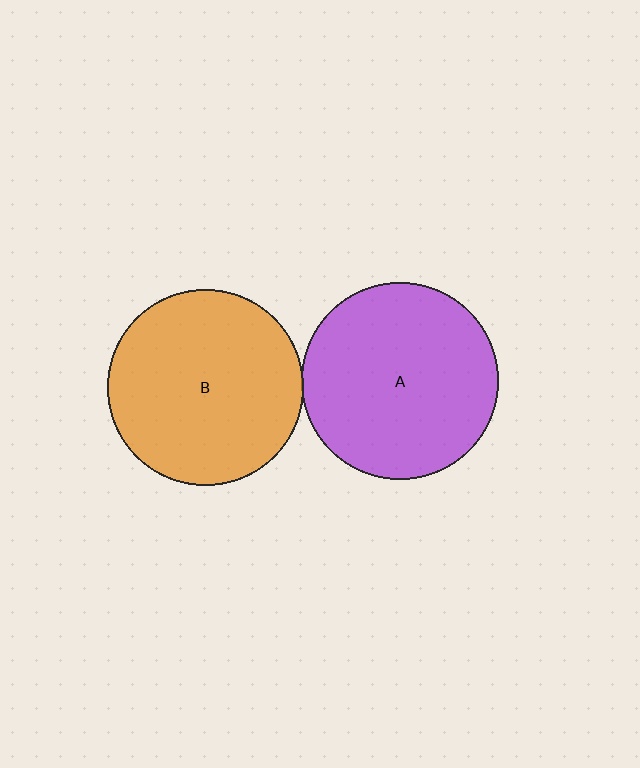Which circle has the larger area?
Circle A (purple).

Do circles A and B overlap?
Yes.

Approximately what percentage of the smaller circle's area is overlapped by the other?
Approximately 5%.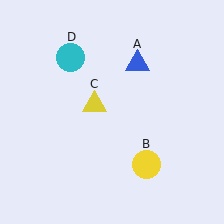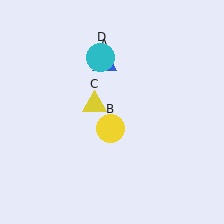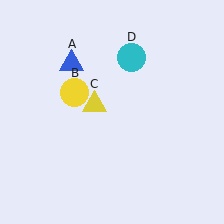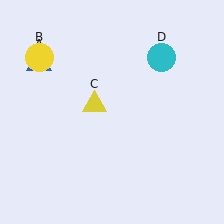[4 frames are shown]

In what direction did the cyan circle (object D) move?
The cyan circle (object D) moved right.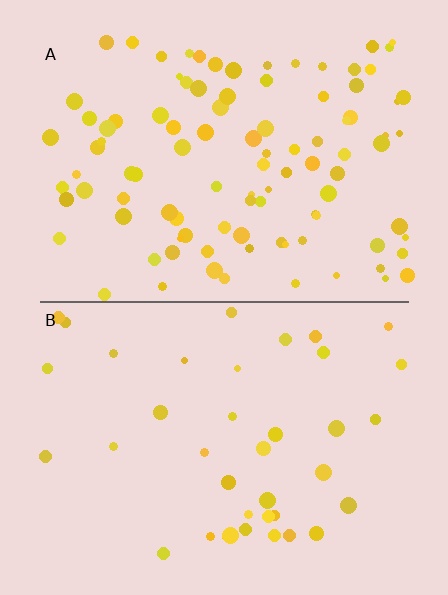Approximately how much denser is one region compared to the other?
Approximately 2.6× — region A over region B.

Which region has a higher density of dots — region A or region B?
A (the top).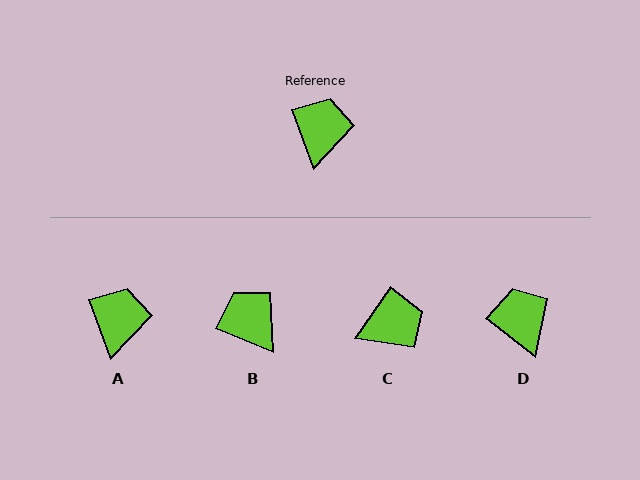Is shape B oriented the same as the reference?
No, it is off by about 47 degrees.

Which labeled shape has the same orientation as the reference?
A.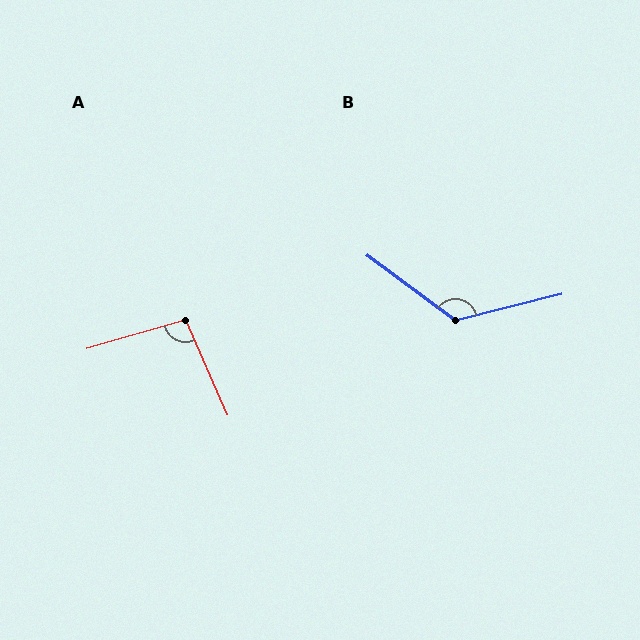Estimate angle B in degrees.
Approximately 130 degrees.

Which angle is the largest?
B, at approximately 130 degrees.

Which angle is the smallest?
A, at approximately 98 degrees.